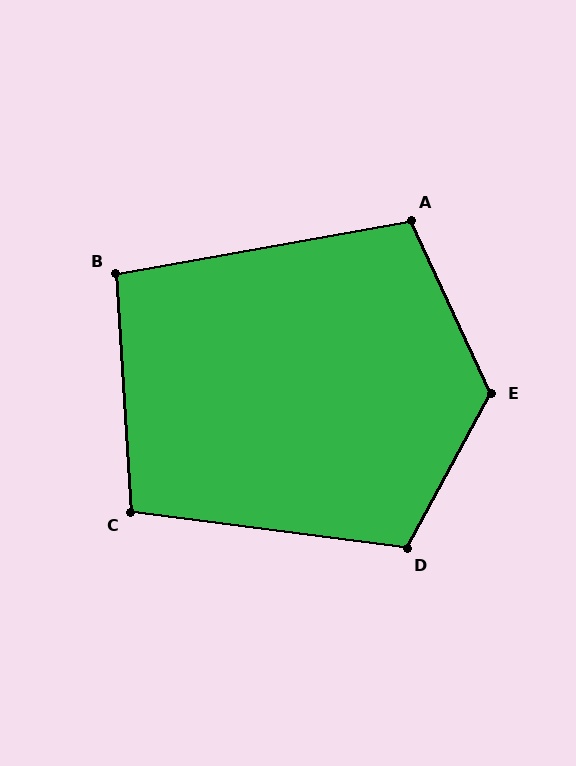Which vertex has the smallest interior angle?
B, at approximately 97 degrees.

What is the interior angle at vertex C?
Approximately 101 degrees (obtuse).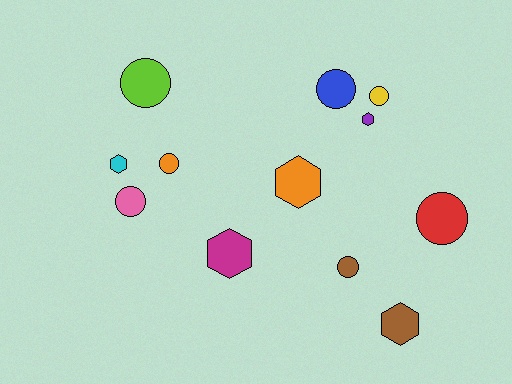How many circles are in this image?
There are 7 circles.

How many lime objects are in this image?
There is 1 lime object.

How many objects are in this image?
There are 12 objects.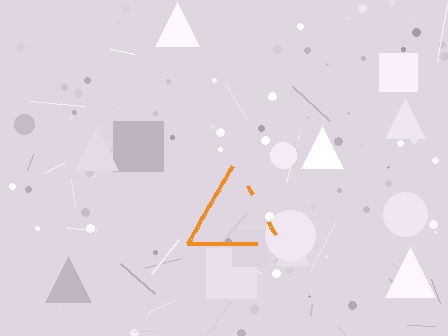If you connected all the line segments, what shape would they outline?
They would outline a triangle.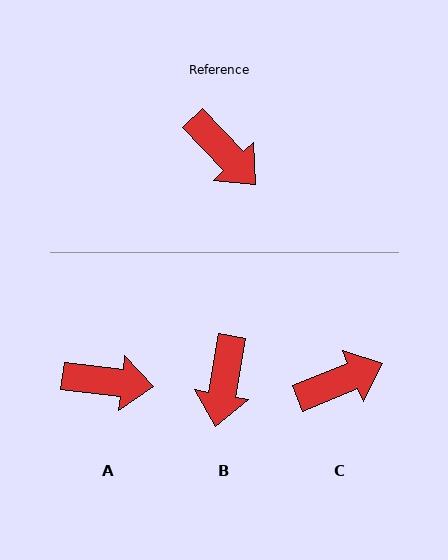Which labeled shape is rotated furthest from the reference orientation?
C, about 68 degrees away.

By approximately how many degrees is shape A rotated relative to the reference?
Approximately 39 degrees counter-clockwise.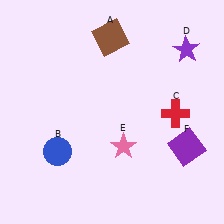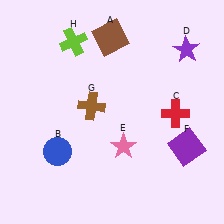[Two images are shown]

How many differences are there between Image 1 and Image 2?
There are 2 differences between the two images.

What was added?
A brown cross (G), a lime cross (H) were added in Image 2.